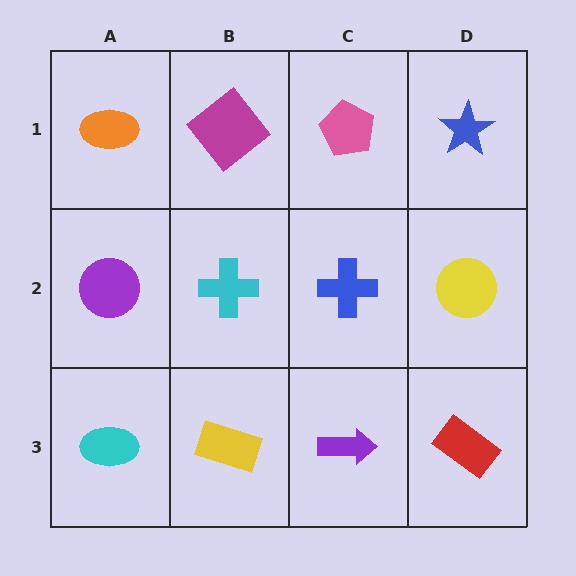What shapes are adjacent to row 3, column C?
A blue cross (row 2, column C), a yellow rectangle (row 3, column B), a red rectangle (row 3, column D).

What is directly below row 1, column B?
A cyan cross.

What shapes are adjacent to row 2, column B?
A magenta diamond (row 1, column B), a yellow rectangle (row 3, column B), a purple circle (row 2, column A), a blue cross (row 2, column C).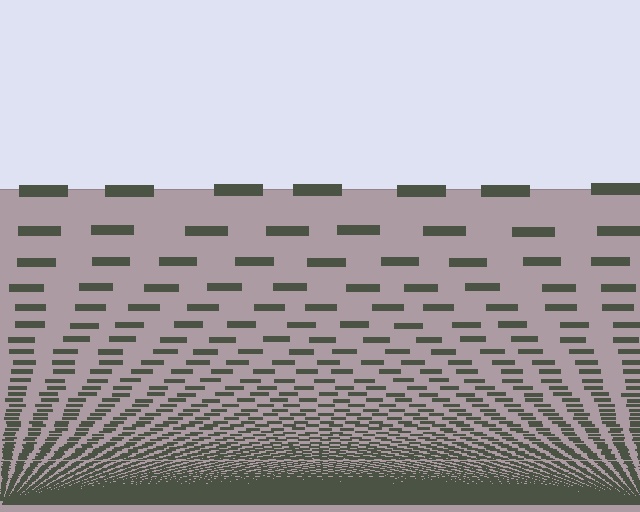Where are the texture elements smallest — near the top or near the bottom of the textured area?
Near the bottom.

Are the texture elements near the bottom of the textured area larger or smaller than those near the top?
Smaller. The gradient is inverted — elements near the bottom are smaller and denser.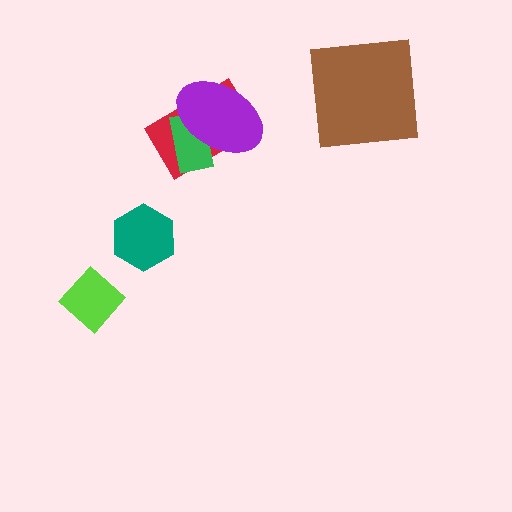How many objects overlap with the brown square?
0 objects overlap with the brown square.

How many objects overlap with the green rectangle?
2 objects overlap with the green rectangle.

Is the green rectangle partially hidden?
Yes, it is partially covered by another shape.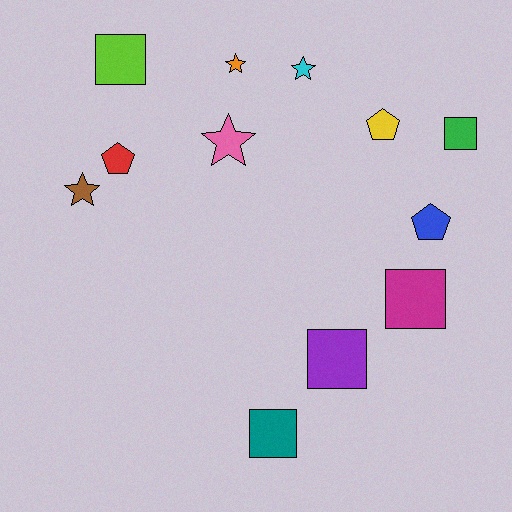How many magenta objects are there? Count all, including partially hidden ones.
There is 1 magenta object.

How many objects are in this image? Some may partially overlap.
There are 12 objects.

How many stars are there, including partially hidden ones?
There are 4 stars.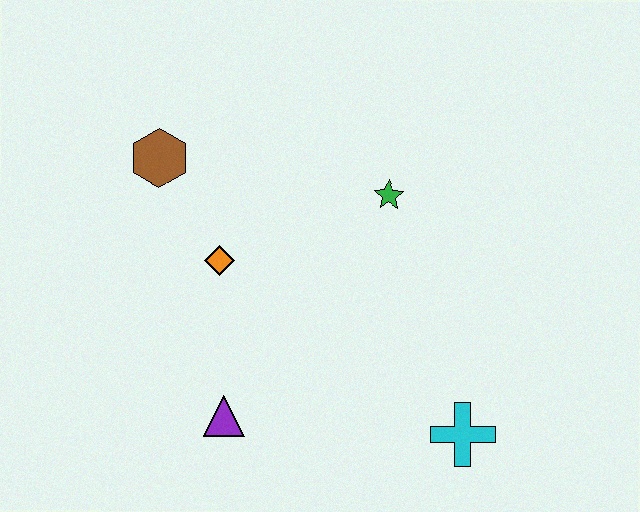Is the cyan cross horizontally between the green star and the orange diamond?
No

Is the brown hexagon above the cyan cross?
Yes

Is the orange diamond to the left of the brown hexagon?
No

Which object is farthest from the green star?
The purple triangle is farthest from the green star.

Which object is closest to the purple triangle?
The orange diamond is closest to the purple triangle.